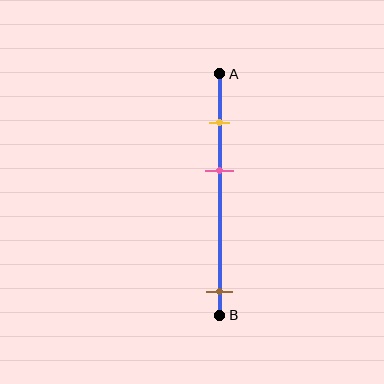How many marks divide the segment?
There are 3 marks dividing the segment.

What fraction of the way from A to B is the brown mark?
The brown mark is approximately 90% (0.9) of the way from A to B.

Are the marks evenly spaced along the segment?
No, the marks are not evenly spaced.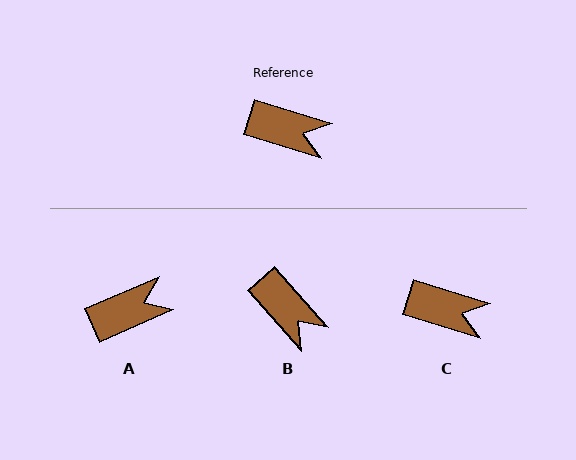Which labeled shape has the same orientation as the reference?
C.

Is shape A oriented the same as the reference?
No, it is off by about 41 degrees.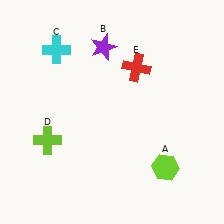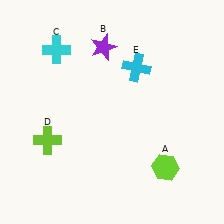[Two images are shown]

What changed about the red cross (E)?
In Image 1, E is red. In Image 2, it changed to cyan.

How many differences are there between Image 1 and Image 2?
There is 1 difference between the two images.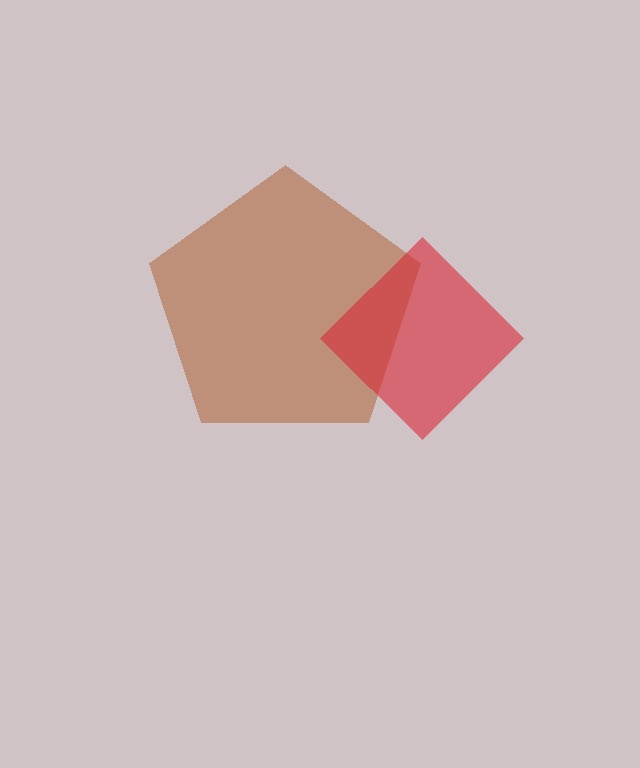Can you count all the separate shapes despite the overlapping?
Yes, there are 2 separate shapes.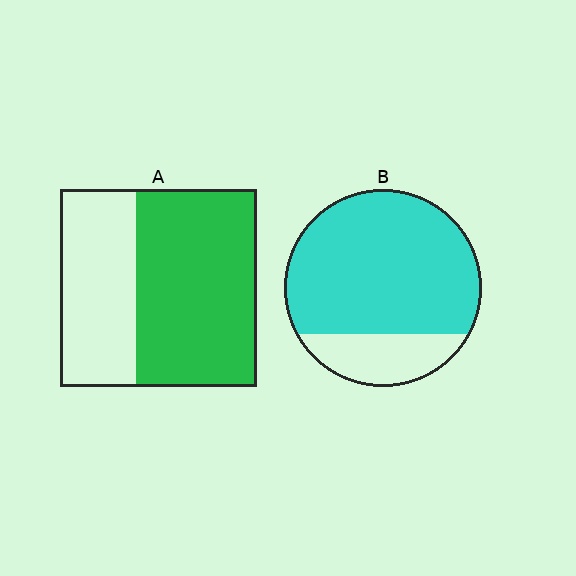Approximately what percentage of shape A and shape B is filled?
A is approximately 60% and B is approximately 80%.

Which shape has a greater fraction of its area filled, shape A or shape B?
Shape B.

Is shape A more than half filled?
Yes.